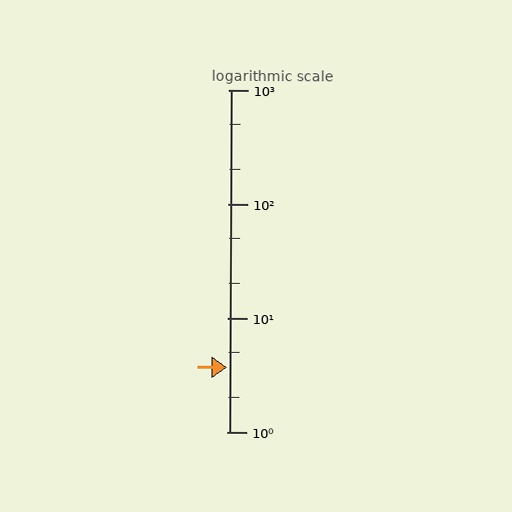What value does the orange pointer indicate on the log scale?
The pointer indicates approximately 3.7.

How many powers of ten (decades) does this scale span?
The scale spans 3 decades, from 1 to 1000.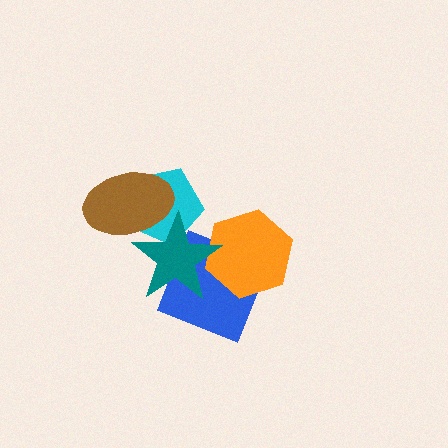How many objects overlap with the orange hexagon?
2 objects overlap with the orange hexagon.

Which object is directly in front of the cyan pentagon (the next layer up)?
The brown ellipse is directly in front of the cyan pentagon.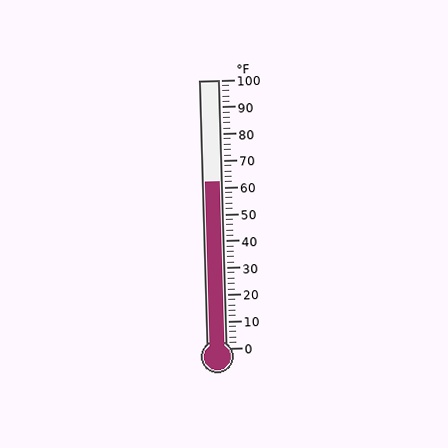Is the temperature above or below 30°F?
The temperature is above 30°F.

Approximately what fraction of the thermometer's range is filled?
The thermometer is filled to approximately 60% of its range.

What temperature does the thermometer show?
The thermometer shows approximately 62°F.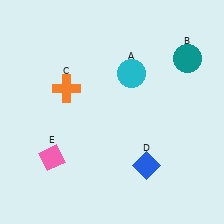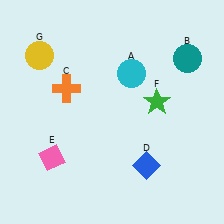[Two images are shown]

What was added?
A green star (F), a yellow circle (G) were added in Image 2.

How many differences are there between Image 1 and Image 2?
There are 2 differences between the two images.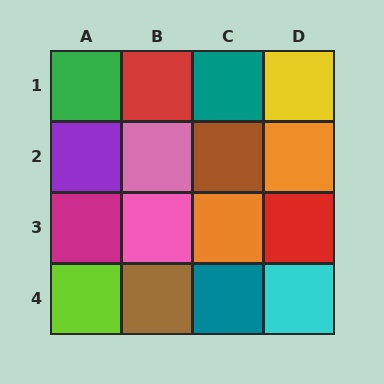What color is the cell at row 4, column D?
Cyan.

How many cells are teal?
2 cells are teal.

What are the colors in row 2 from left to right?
Purple, pink, brown, orange.